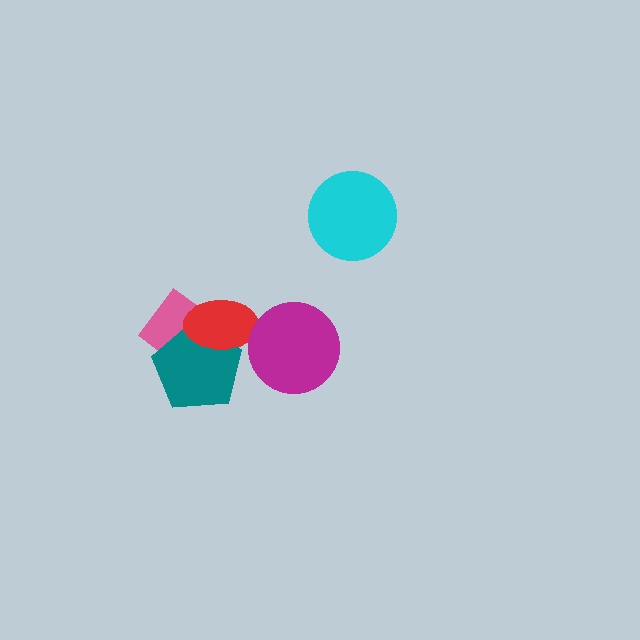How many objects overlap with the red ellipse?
2 objects overlap with the red ellipse.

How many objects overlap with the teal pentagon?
2 objects overlap with the teal pentagon.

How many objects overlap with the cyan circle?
0 objects overlap with the cyan circle.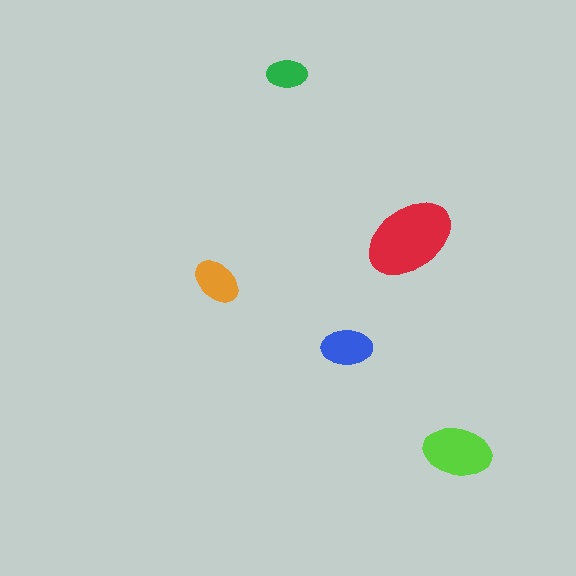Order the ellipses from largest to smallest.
the red one, the lime one, the blue one, the orange one, the green one.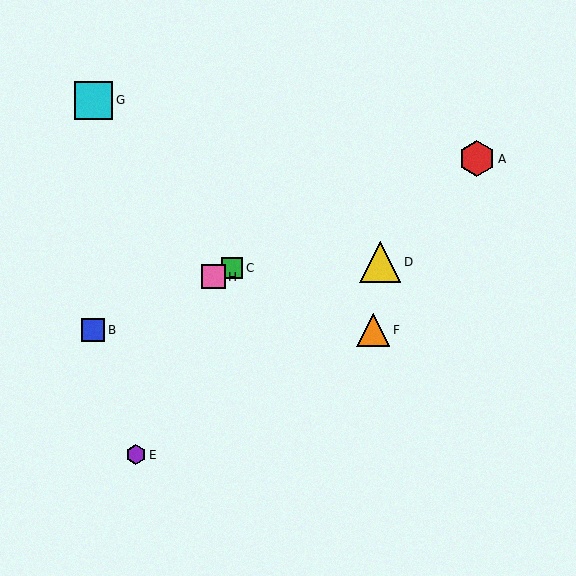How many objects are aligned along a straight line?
4 objects (A, B, C, H) are aligned along a straight line.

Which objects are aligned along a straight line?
Objects A, B, C, H are aligned along a straight line.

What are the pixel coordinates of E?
Object E is at (136, 455).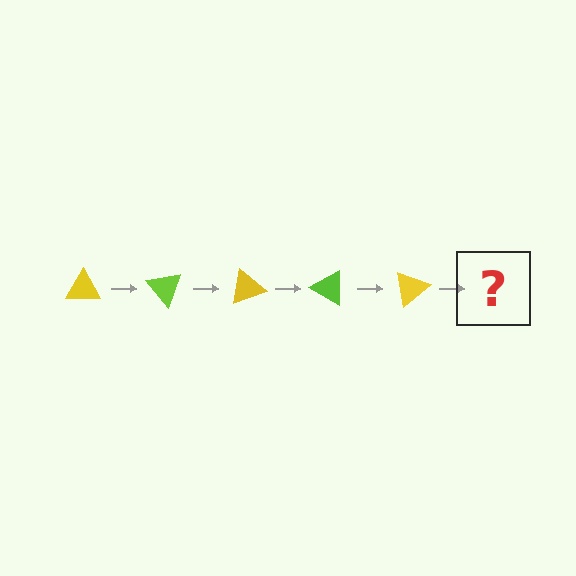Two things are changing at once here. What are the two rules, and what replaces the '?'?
The two rules are that it rotates 50 degrees each step and the color cycles through yellow and lime. The '?' should be a lime triangle, rotated 250 degrees from the start.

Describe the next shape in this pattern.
It should be a lime triangle, rotated 250 degrees from the start.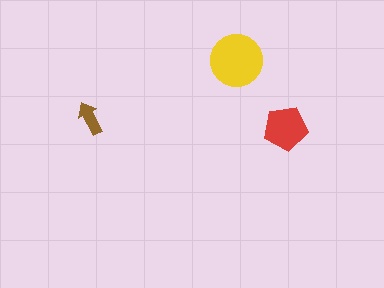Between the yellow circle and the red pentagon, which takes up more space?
The yellow circle.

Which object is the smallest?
The brown arrow.